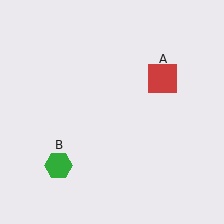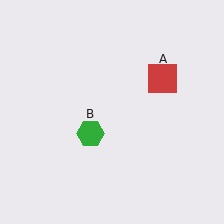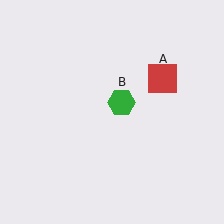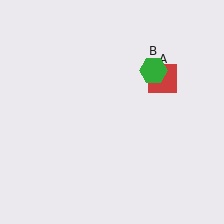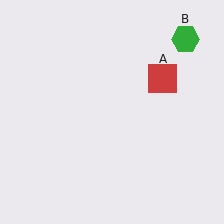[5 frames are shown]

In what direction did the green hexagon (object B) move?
The green hexagon (object B) moved up and to the right.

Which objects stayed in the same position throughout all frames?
Red square (object A) remained stationary.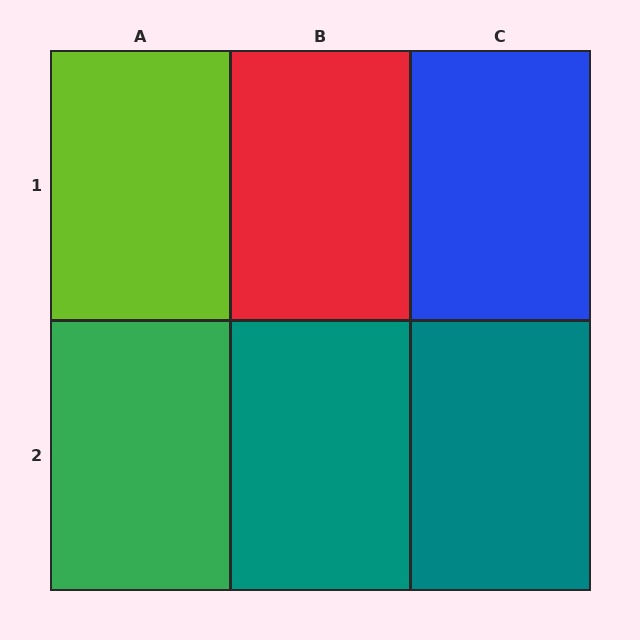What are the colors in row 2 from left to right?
Green, teal, teal.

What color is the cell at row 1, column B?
Red.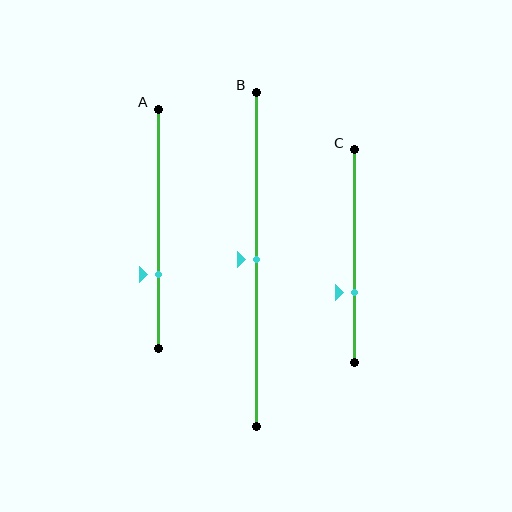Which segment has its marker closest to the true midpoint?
Segment B has its marker closest to the true midpoint.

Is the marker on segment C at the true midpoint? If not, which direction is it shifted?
No, the marker on segment C is shifted downward by about 17% of the segment length.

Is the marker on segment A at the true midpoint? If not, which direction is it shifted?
No, the marker on segment A is shifted downward by about 19% of the segment length.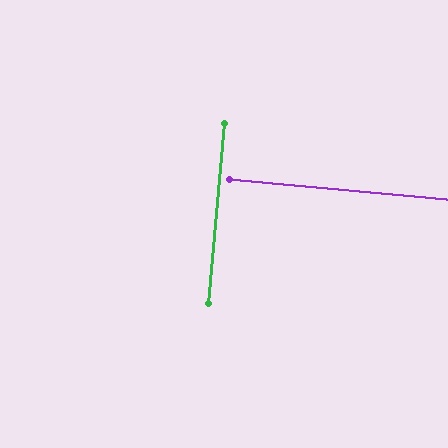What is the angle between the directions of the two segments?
Approximately 90 degrees.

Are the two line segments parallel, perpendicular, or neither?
Perpendicular — they meet at approximately 90°.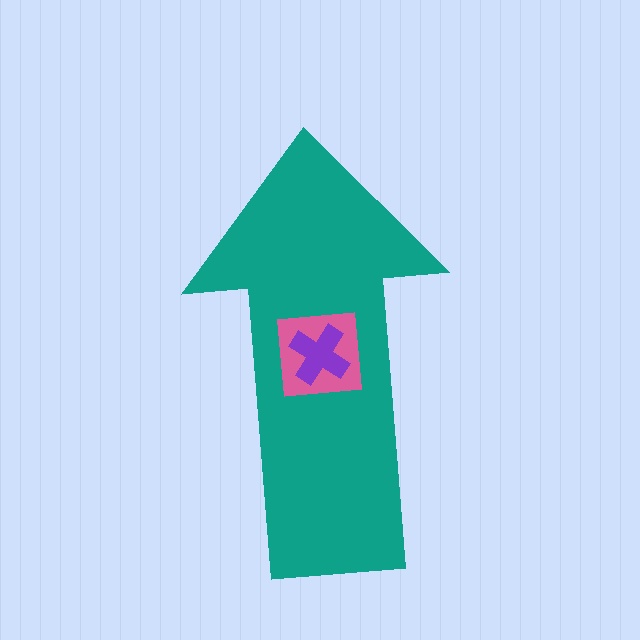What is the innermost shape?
The purple cross.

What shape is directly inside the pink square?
The purple cross.